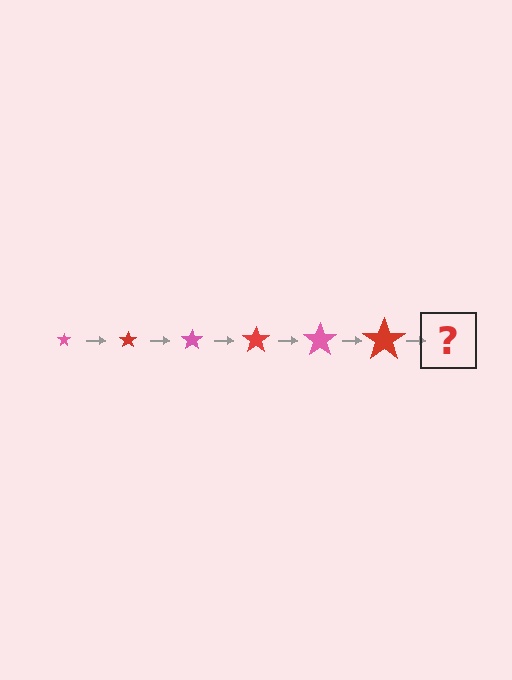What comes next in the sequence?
The next element should be a pink star, larger than the previous one.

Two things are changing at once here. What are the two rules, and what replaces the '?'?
The two rules are that the star grows larger each step and the color cycles through pink and red. The '?' should be a pink star, larger than the previous one.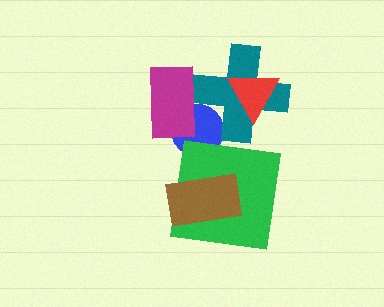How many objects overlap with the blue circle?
2 objects overlap with the blue circle.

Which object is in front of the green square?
The brown rectangle is in front of the green square.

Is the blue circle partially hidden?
Yes, it is partially covered by another shape.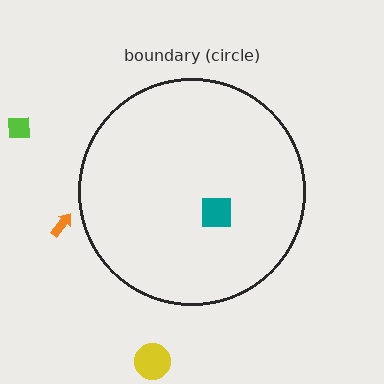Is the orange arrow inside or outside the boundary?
Outside.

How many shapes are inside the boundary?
1 inside, 3 outside.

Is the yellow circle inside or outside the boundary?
Outside.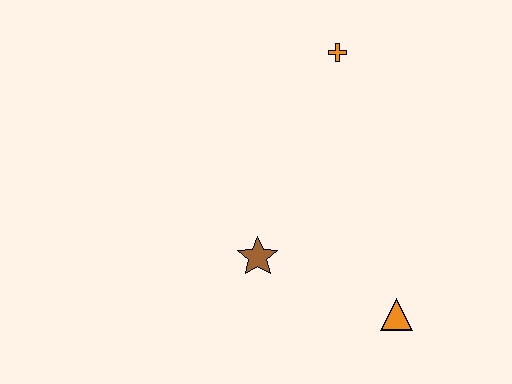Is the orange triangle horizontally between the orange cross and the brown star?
No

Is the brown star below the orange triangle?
No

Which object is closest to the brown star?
The orange triangle is closest to the brown star.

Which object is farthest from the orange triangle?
The orange cross is farthest from the orange triangle.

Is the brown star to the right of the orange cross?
No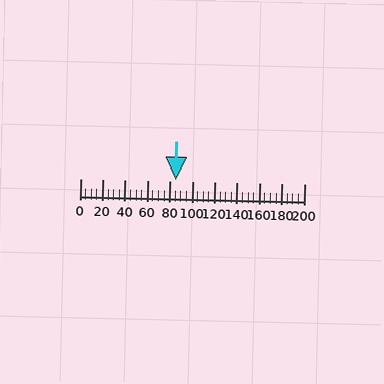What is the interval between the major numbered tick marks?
The major tick marks are spaced 20 units apart.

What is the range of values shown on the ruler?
The ruler shows values from 0 to 200.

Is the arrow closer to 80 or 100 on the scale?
The arrow is closer to 80.